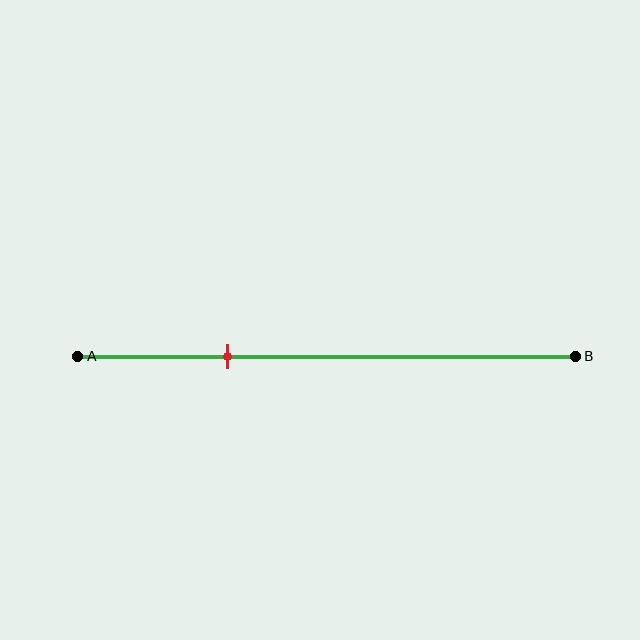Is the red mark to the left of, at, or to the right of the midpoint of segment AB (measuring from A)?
The red mark is to the left of the midpoint of segment AB.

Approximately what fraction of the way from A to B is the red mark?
The red mark is approximately 30% of the way from A to B.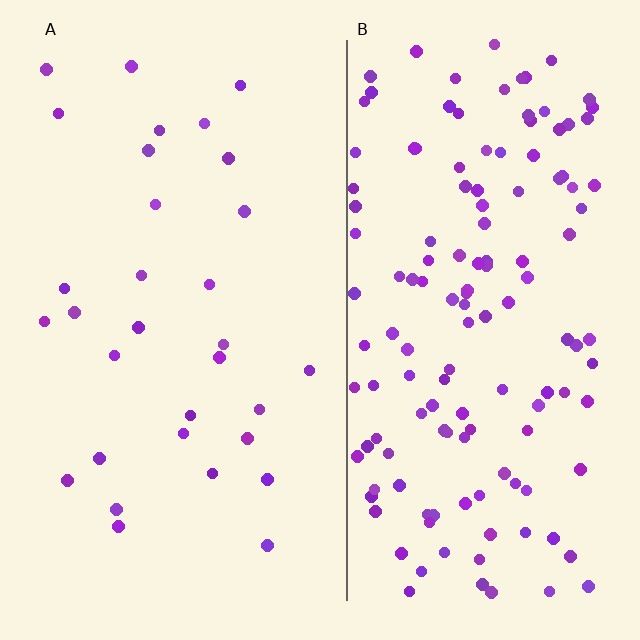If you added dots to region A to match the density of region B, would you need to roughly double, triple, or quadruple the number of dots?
Approximately quadruple.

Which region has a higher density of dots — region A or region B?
B (the right).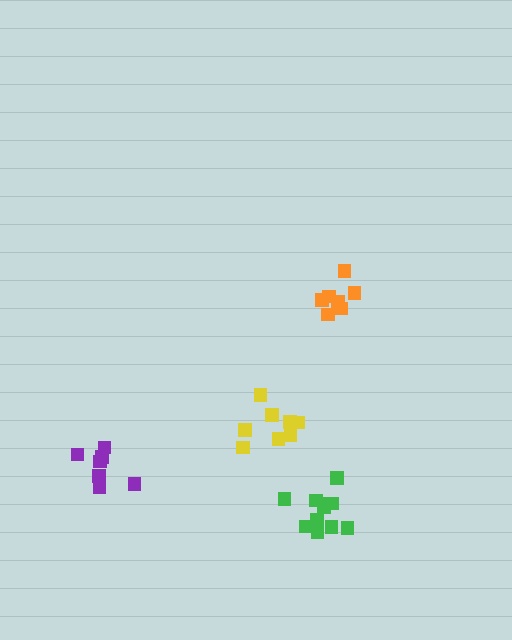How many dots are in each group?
Group 1: 7 dots, Group 2: 7 dots, Group 3: 8 dots, Group 4: 11 dots (33 total).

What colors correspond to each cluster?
The clusters are colored: purple, orange, yellow, green.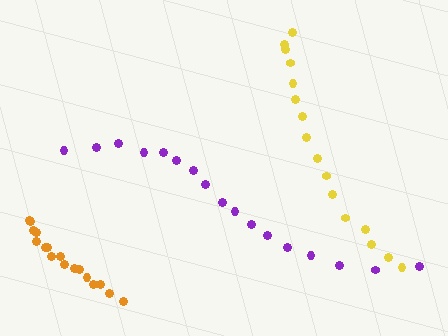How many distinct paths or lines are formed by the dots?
There are 3 distinct paths.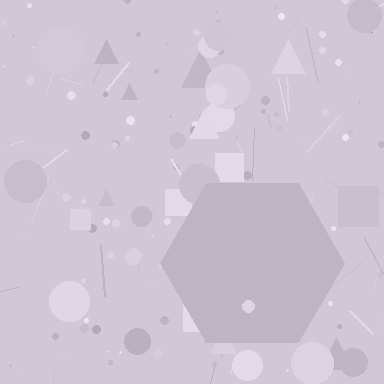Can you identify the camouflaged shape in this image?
The camouflaged shape is a hexagon.